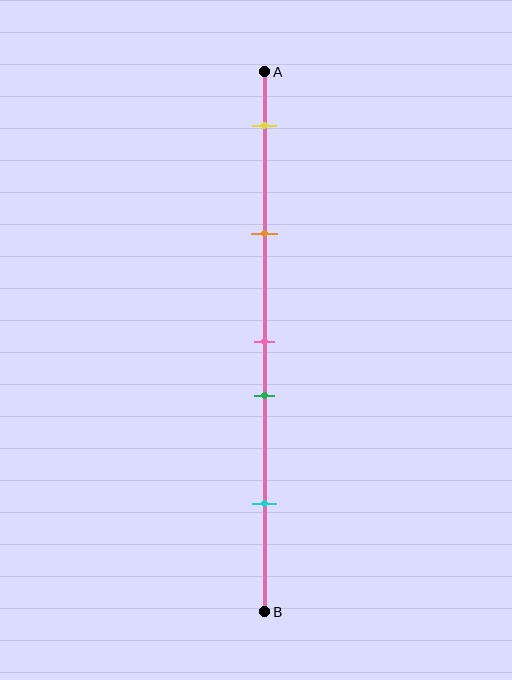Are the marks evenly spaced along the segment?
No, the marks are not evenly spaced.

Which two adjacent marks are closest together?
The pink and green marks are the closest adjacent pair.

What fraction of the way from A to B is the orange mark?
The orange mark is approximately 30% (0.3) of the way from A to B.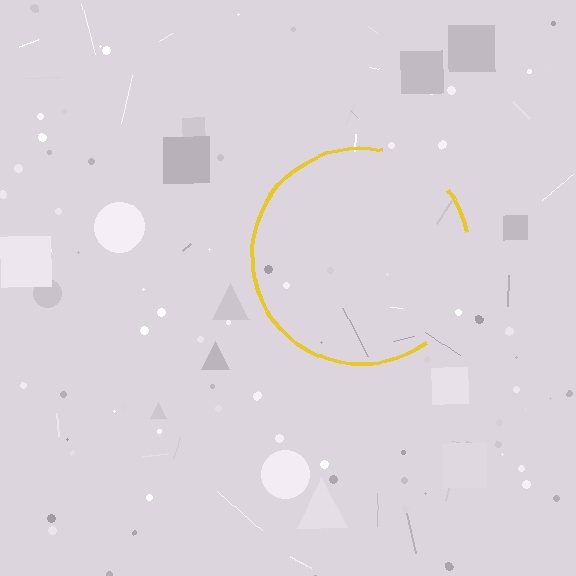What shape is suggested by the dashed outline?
The dashed outline suggests a circle.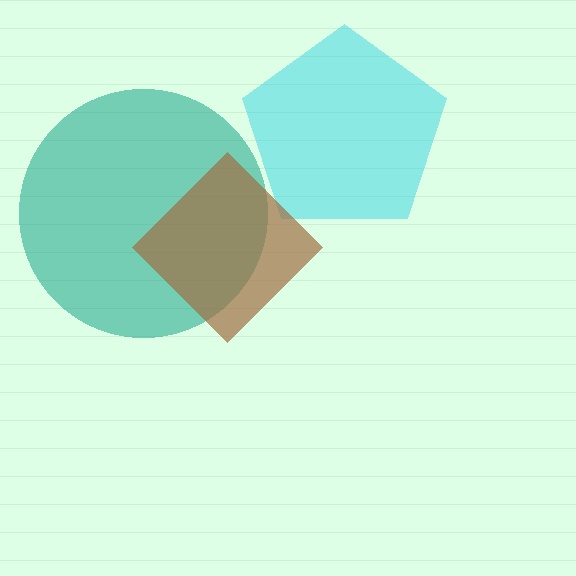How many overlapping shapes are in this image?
There are 3 overlapping shapes in the image.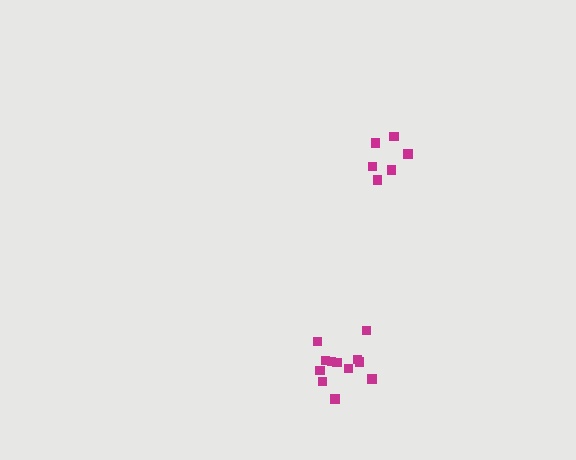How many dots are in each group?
Group 1: 12 dots, Group 2: 6 dots (18 total).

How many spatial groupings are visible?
There are 2 spatial groupings.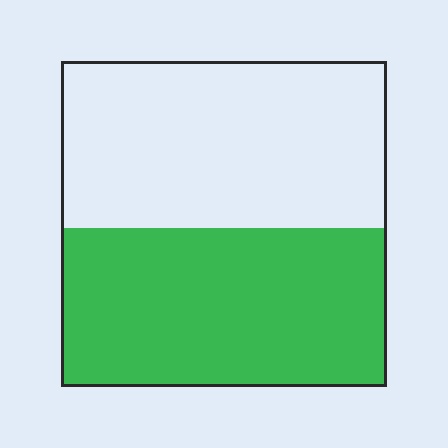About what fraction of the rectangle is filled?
About one half (1/2).